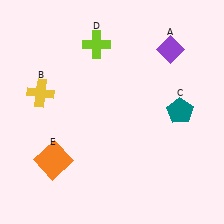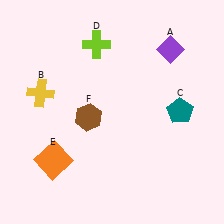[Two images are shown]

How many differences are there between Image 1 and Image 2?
There is 1 difference between the two images.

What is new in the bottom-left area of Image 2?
A brown hexagon (F) was added in the bottom-left area of Image 2.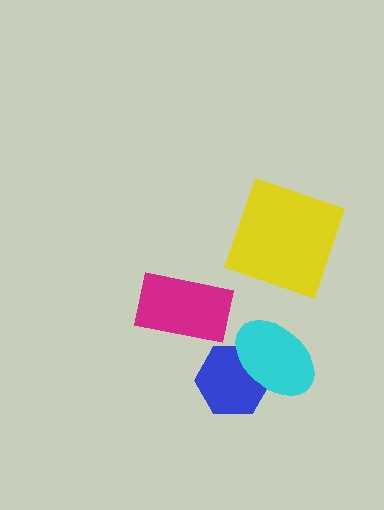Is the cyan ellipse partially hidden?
No, no other shape covers it.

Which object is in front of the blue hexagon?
The cyan ellipse is in front of the blue hexagon.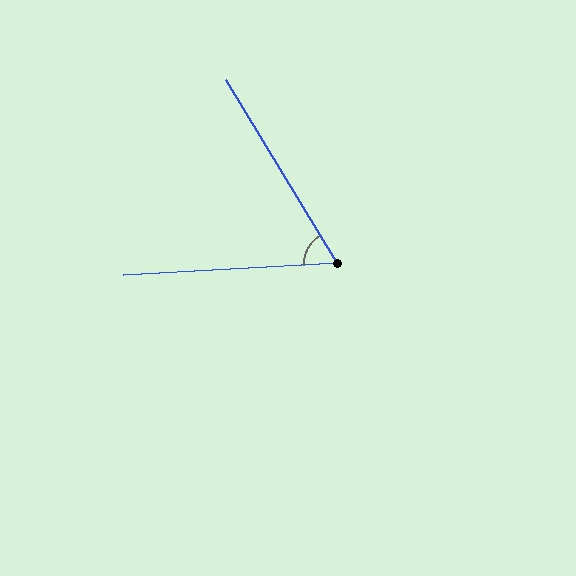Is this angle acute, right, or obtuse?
It is acute.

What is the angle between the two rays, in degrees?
Approximately 62 degrees.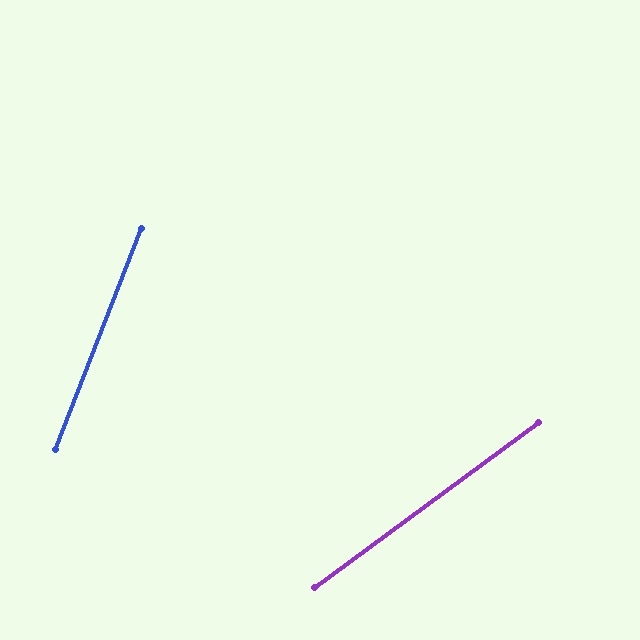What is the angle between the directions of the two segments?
Approximately 32 degrees.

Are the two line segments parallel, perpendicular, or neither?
Neither parallel nor perpendicular — they differ by about 32°.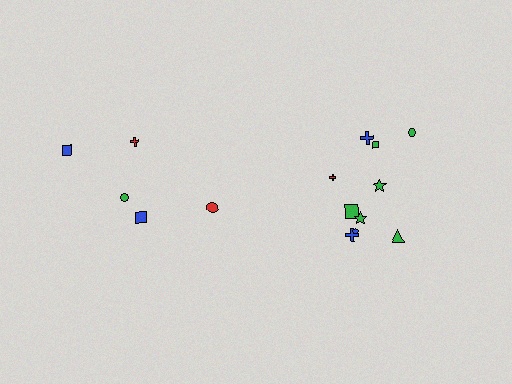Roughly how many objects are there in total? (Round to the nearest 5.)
Roughly 15 objects in total.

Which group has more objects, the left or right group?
The right group.